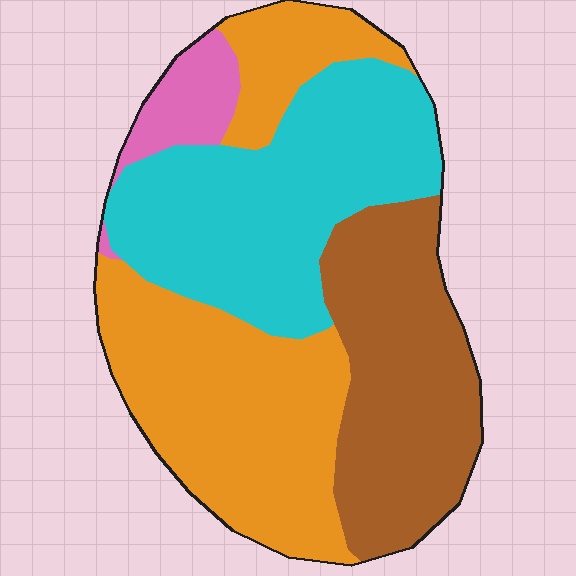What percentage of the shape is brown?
Brown takes up about one quarter (1/4) of the shape.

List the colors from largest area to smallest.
From largest to smallest: orange, cyan, brown, pink.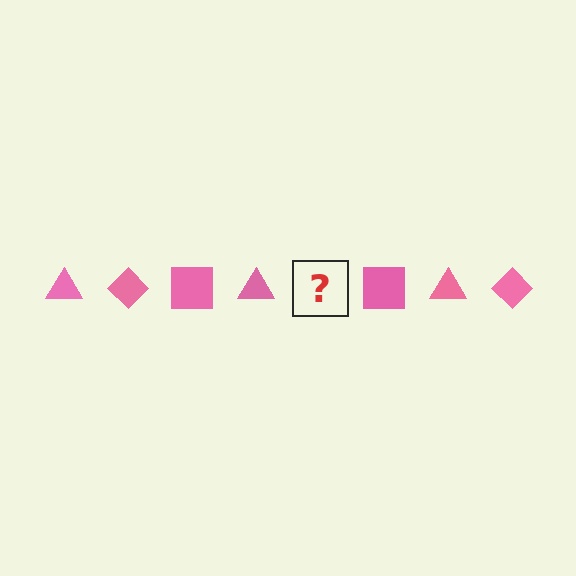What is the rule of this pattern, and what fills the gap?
The rule is that the pattern cycles through triangle, diamond, square shapes in pink. The gap should be filled with a pink diamond.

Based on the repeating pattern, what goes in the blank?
The blank should be a pink diamond.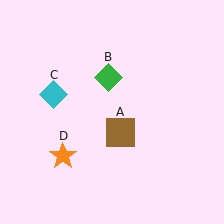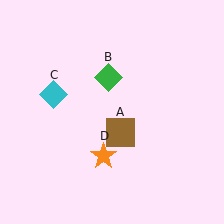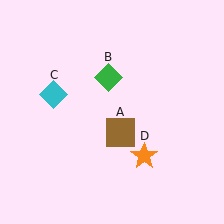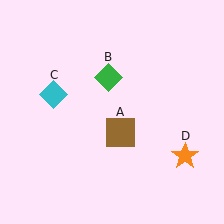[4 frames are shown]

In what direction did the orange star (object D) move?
The orange star (object D) moved right.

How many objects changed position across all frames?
1 object changed position: orange star (object D).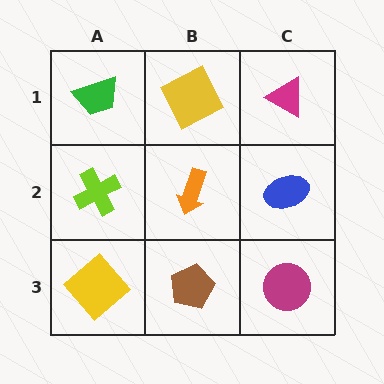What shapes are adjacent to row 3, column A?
A lime cross (row 2, column A), a brown pentagon (row 3, column B).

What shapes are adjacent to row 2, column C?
A magenta triangle (row 1, column C), a magenta circle (row 3, column C), an orange arrow (row 2, column B).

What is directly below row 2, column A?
A yellow diamond.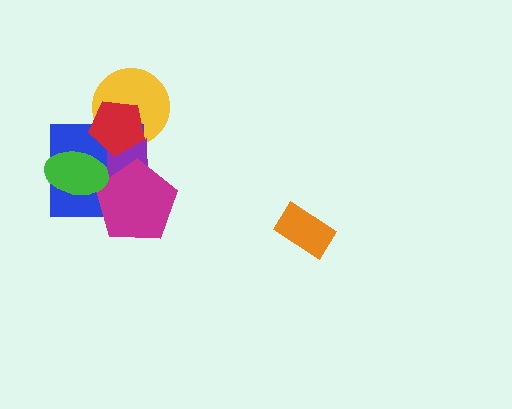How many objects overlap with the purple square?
5 objects overlap with the purple square.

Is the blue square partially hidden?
Yes, it is partially covered by another shape.